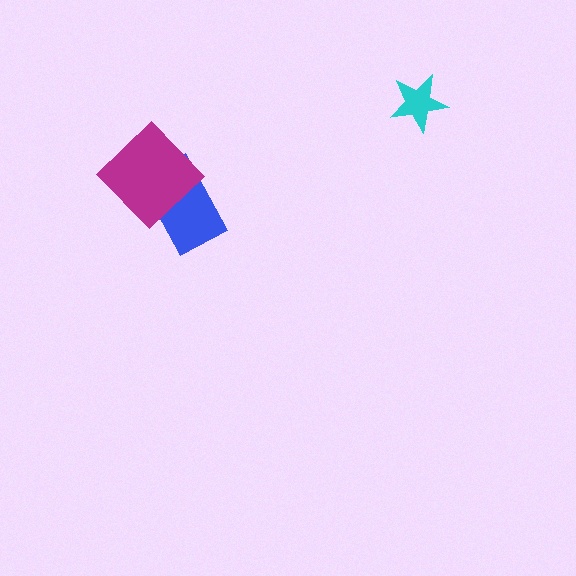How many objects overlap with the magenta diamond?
1 object overlaps with the magenta diamond.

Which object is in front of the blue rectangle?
The magenta diamond is in front of the blue rectangle.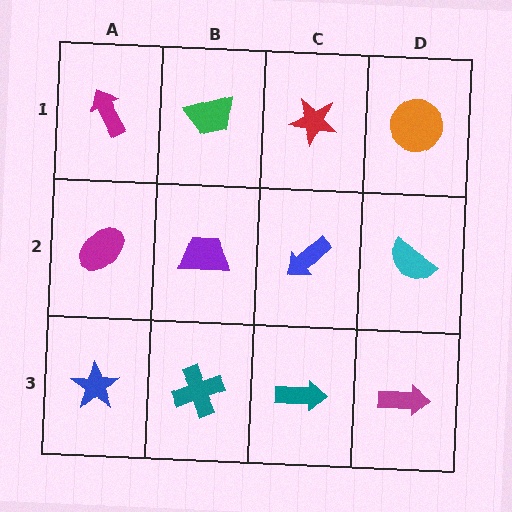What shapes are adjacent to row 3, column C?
A blue arrow (row 2, column C), a teal cross (row 3, column B), a magenta arrow (row 3, column D).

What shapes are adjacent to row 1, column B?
A purple trapezoid (row 2, column B), a magenta arrow (row 1, column A), a red star (row 1, column C).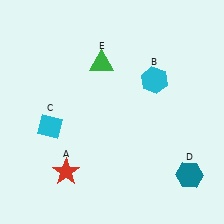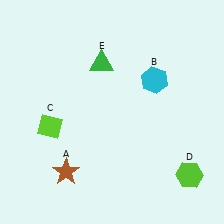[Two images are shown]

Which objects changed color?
A changed from red to brown. C changed from cyan to lime. D changed from teal to lime.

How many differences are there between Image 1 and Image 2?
There are 3 differences between the two images.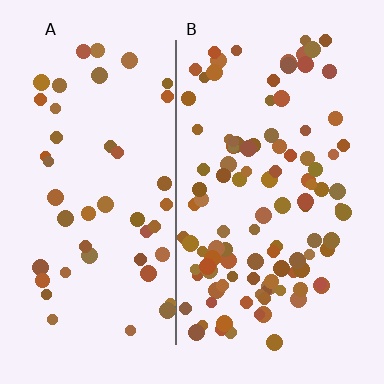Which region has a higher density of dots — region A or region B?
B (the right).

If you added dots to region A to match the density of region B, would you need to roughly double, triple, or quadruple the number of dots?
Approximately double.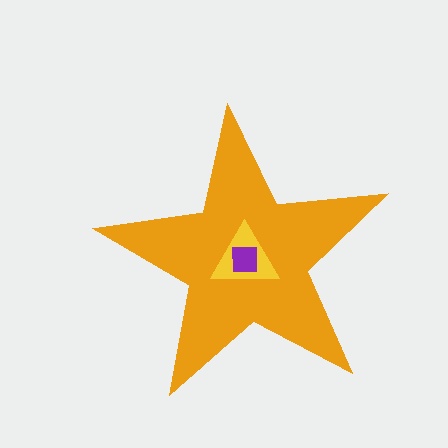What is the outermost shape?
The orange star.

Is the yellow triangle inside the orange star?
Yes.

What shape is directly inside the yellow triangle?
The purple square.